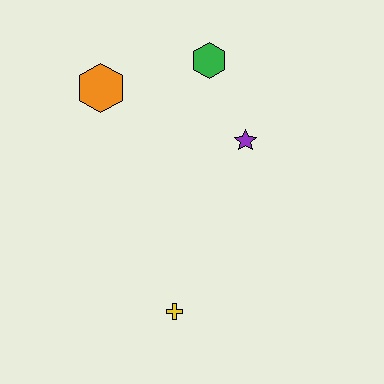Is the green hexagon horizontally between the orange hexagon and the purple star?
Yes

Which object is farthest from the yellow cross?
The green hexagon is farthest from the yellow cross.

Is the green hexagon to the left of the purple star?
Yes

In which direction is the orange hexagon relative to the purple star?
The orange hexagon is to the left of the purple star.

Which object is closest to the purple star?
The green hexagon is closest to the purple star.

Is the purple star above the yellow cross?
Yes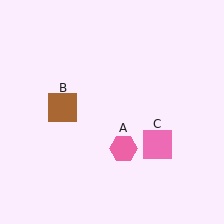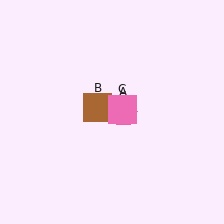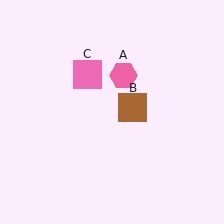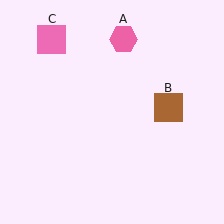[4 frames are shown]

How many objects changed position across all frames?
3 objects changed position: pink hexagon (object A), brown square (object B), pink square (object C).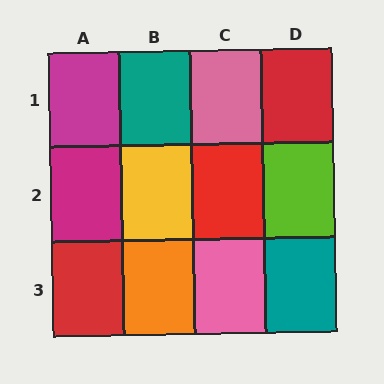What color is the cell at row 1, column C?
Pink.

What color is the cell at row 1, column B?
Teal.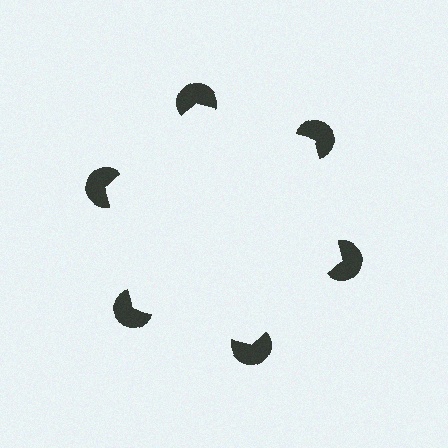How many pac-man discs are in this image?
There are 6 — one at each vertex of the illusory hexagon.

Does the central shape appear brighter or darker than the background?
It typically appears slightly brighter than the background, even though no actual brightness change is drawn.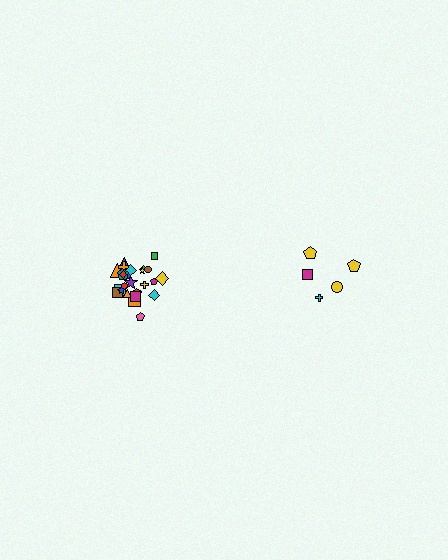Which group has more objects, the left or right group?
The left group.